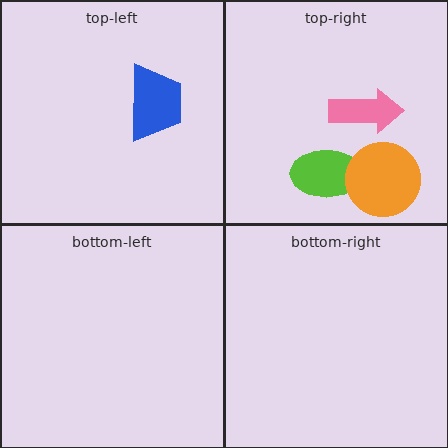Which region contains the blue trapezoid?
The top-left region.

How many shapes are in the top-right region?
3.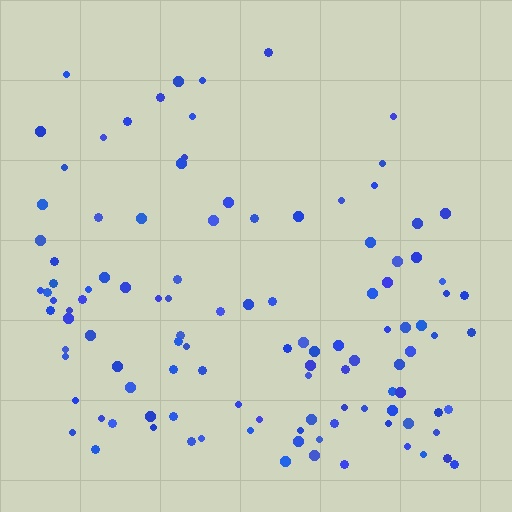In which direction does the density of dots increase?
From top to bottom, with the bottom side densest.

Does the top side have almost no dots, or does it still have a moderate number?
Still a moderate number, just noticeably fewer than the bottom.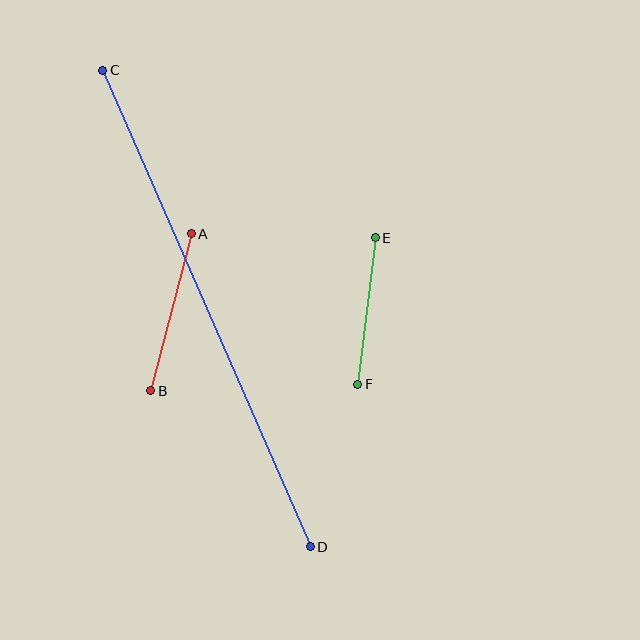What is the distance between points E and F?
The distance is approximately 148 pixels.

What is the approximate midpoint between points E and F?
The midpoint is at approximately (366, 311) pixels.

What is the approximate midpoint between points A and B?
The midpoint is at approximately (171, 312) pixels.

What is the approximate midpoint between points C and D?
The midpoint is at approximately (207, 308) pixels.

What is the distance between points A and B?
The distance is approximately 162 pixels.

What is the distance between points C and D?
The distance is approximately 520 pixels.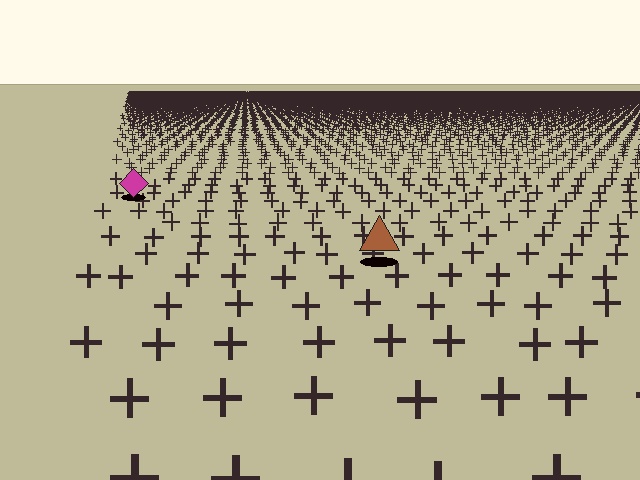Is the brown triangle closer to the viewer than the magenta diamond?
Yes. The brown triangle is closer — you can tell from the texture gradient: the ground texture is coarser near it.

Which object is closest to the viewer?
The brown triangle is closest. The texture marks near it are larger and more spread out.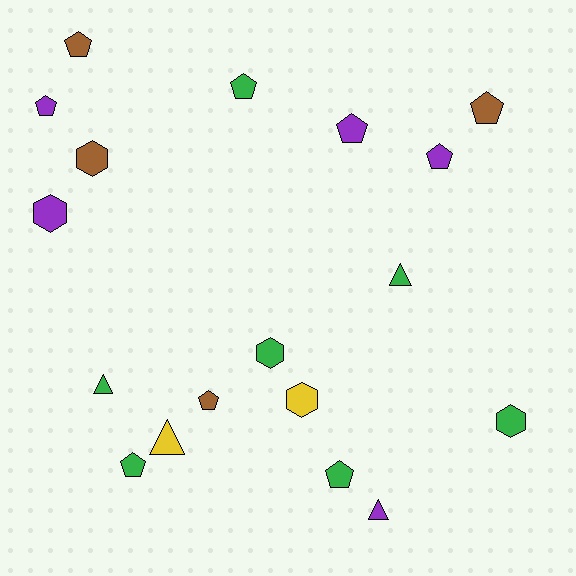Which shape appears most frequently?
Pentagon, with 9 objects.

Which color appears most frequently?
Green, with 7 objects.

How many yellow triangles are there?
There is 1 yellow triangle.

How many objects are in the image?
There are 18 objects.